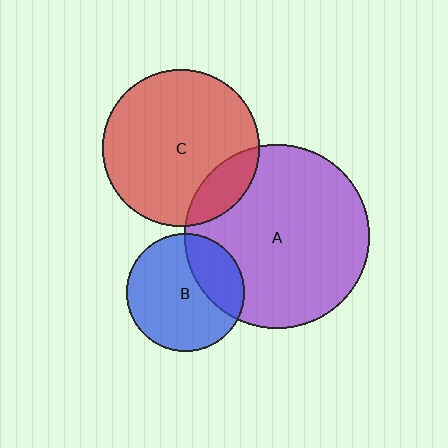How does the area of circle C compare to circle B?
Approximately 1.8 times.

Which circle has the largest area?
Circle A (purple).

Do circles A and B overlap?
Yes.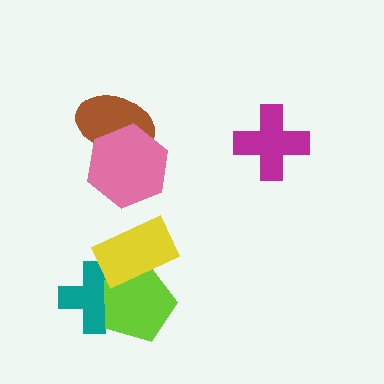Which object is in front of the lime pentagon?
The yellow rectangle is in front of the lime pentagon.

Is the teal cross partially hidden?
Yes, it is partially covered by another shape.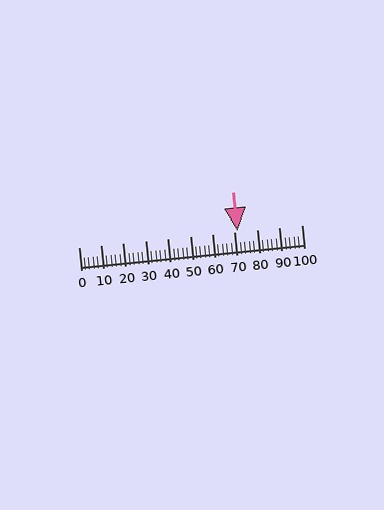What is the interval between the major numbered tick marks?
The major tick marks are spaced 10 units apart.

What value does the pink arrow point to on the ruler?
The pink arrow points to approximately 71.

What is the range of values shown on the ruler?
The ruler shows values from 0 to 100.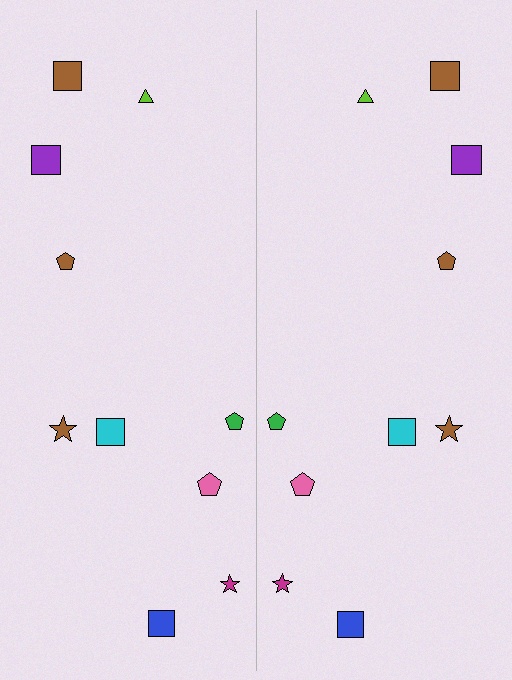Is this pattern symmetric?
Yes, this pattern has bilateral (reflection) symmetry.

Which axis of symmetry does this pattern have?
The pattern has a vertical axis of symmetry running through the center of the image.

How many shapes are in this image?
There are 20 shapes in this image.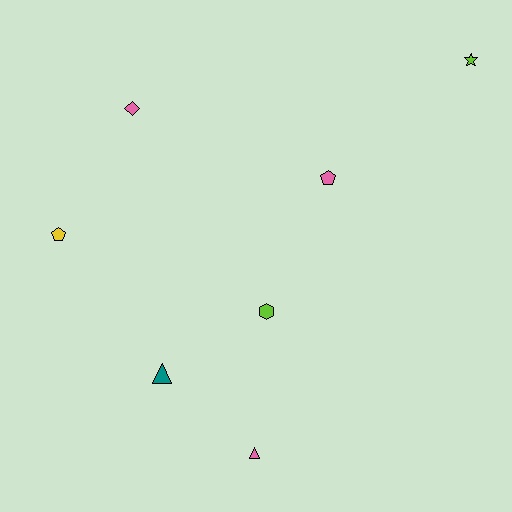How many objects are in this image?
There are 7 objects.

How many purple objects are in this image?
There are no purple objects.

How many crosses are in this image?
There are no crosses.